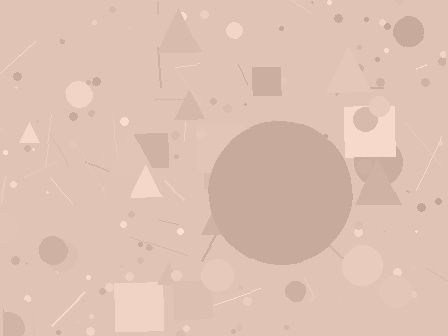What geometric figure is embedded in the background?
A circle is embedded in the background.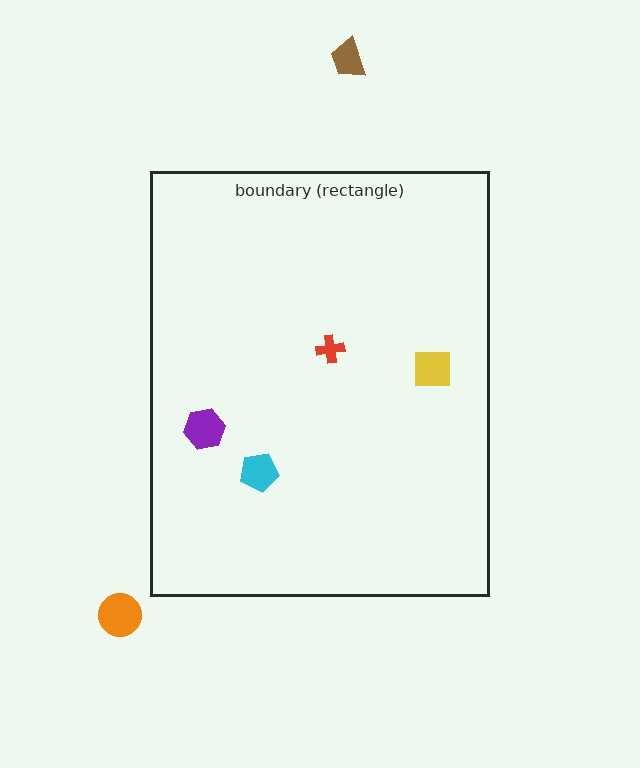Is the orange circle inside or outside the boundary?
Outside.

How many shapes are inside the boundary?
4 inside, 2 outside.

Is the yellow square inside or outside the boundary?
Inside.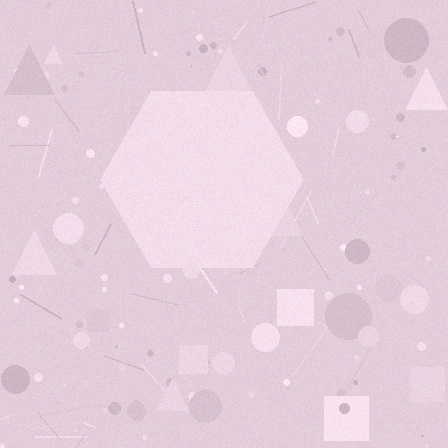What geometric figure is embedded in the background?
A hexagon is embedded in the background.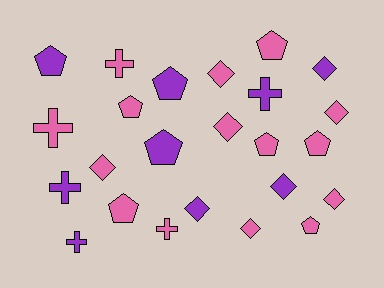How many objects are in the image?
There are 24 objects.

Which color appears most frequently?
Pink, with 15 objects.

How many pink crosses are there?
There are 3 pink crosses.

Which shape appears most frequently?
Pentagon, with 9 objects.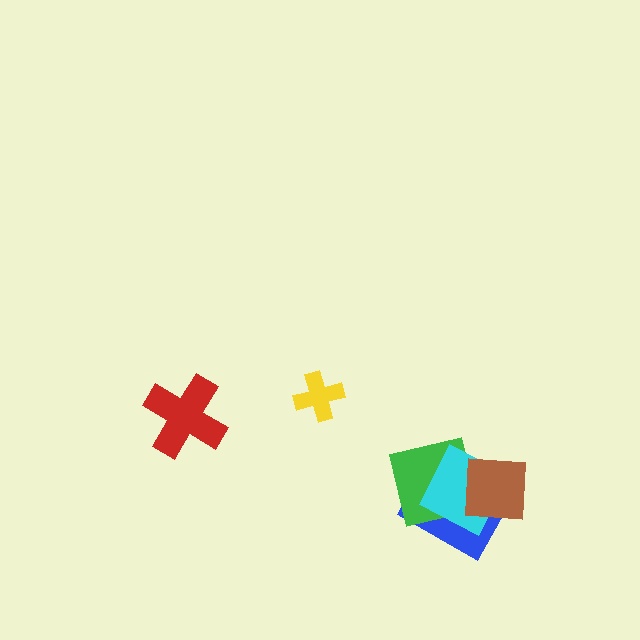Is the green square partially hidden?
Yes, it is partially covered by another shape.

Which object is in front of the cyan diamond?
The brown square is in front of the cyan diamond.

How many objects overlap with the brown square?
3 objects overlap with the brown square.